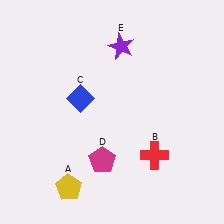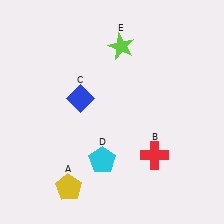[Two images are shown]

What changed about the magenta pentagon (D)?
In Image 1, D is magenta. In Image 2, it changed to cyan.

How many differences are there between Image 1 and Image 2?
There are 2 differences between the two images.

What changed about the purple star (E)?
In Image 1, E is purple. In Image 2, it changed to lime.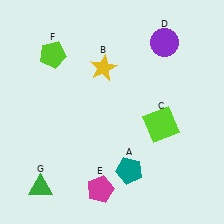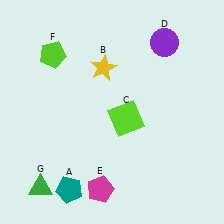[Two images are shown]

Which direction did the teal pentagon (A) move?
The teal pentagon (A) moved left.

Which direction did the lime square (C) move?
The lime square (C) moved left.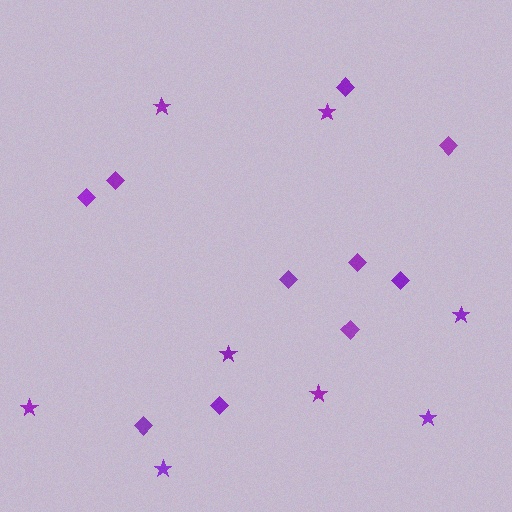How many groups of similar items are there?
There are 2 groups: one group of stars (8) and one group of diamonds (10).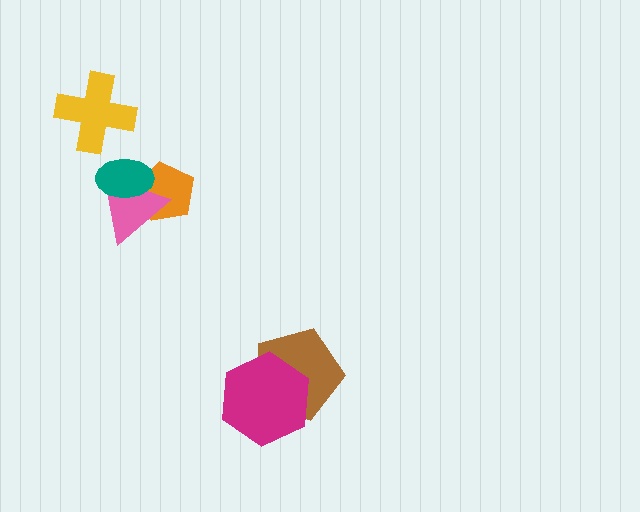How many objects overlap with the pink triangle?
2 objects overlap with the pink triangle.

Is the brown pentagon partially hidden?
Yes, it is partially covered by another shape.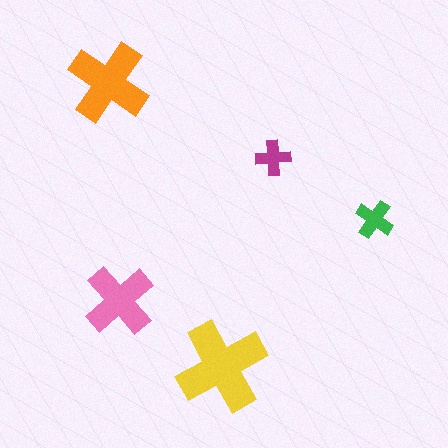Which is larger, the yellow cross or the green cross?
The yellow one.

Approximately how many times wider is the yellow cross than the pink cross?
About 1.5 times wider.